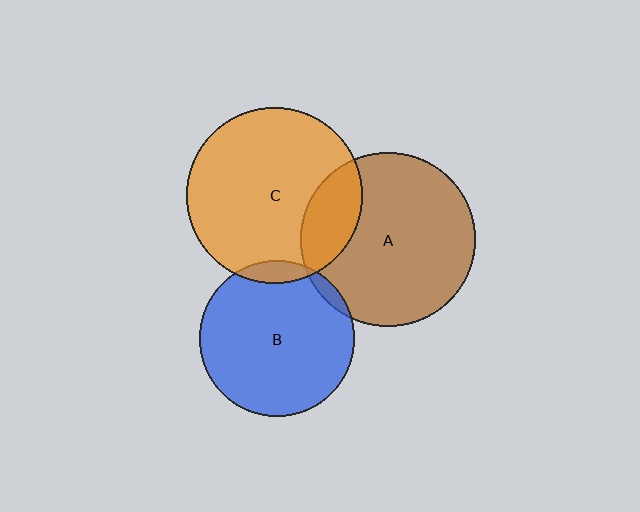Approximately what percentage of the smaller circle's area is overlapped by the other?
Approximately 5%.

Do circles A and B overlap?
Yes.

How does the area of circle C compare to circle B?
Approximately 1.3 times.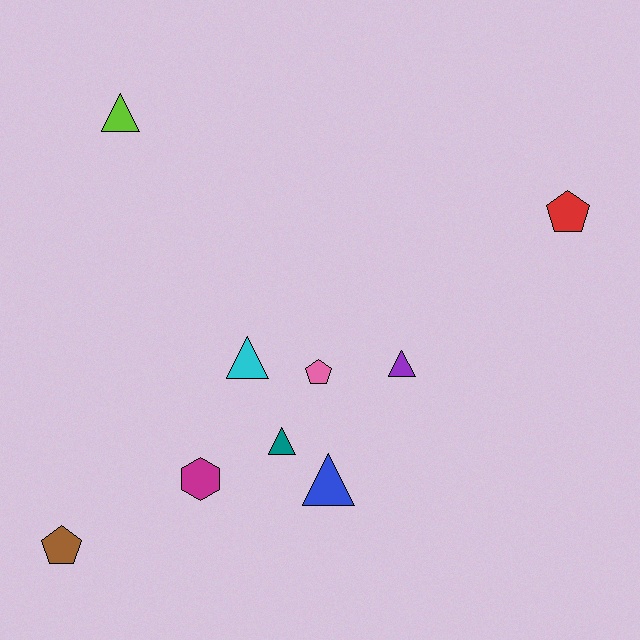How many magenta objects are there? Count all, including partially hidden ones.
There is 1 magenta object.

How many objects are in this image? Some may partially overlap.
There are 9 objects.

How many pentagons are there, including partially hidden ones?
There are 3 pentagons.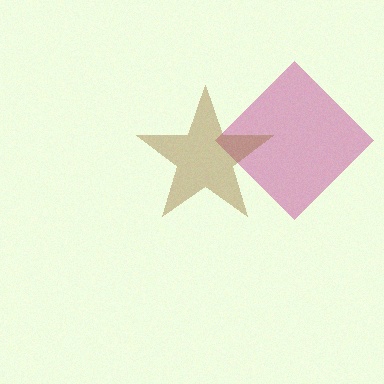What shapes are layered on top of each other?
The layered shapes are: a magenta diamond, a brown star.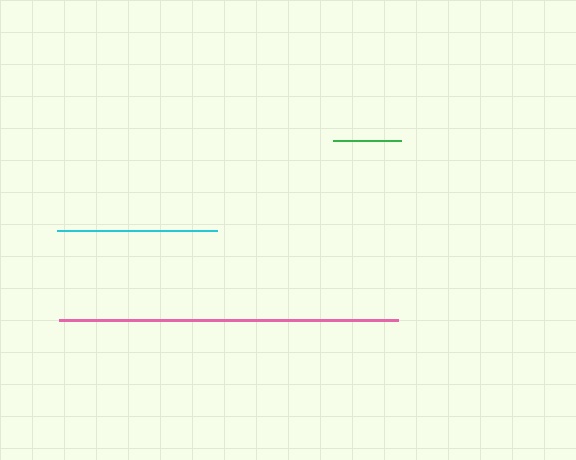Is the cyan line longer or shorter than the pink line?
The pink line is longer than the cyan line.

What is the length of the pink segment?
The pink segment is approximately 339 pixels long.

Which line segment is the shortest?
The green line is the shortest at approximately 68 pixels.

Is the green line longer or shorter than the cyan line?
The cyan line is longer than the green line.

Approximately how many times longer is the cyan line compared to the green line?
The cyan line is approximately 2.3 times the length of the green line.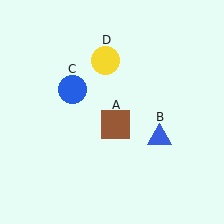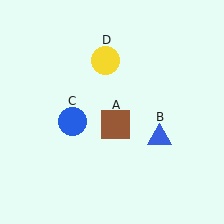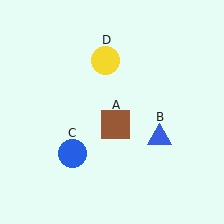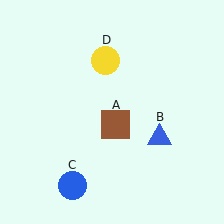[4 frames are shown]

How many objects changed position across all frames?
1 object changed position: blue circle (object C).